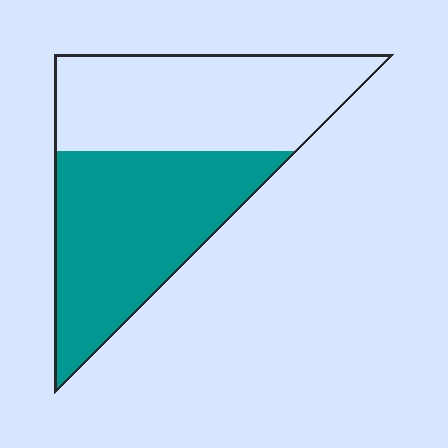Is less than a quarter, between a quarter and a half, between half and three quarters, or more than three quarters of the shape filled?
Between half and three quarters.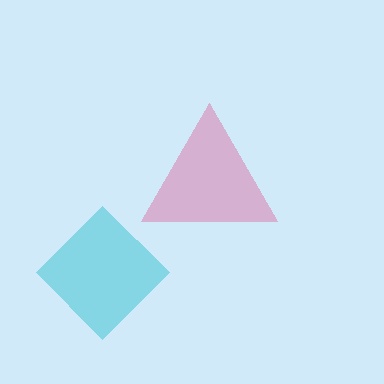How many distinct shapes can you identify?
There are 2 distinct shapes: a pink triangle, a cyan diamond.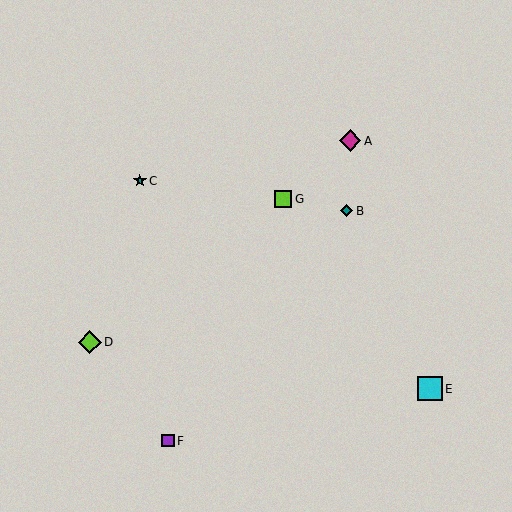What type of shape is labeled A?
Shape A is a magenta diamond.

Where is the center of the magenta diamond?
The center of the magenta diamond is at (350, 141).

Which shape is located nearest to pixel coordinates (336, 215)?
The teal diamond (labeled B) at (347, 211) is nearest to that location.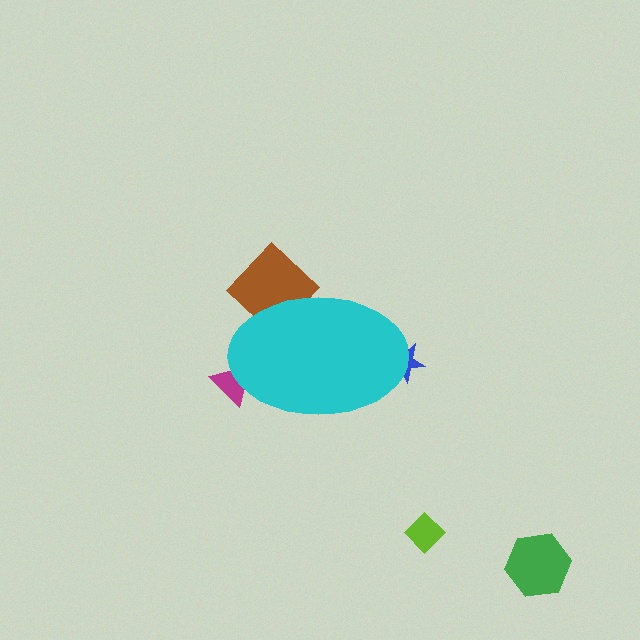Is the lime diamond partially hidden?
No, the lime diamond is fully visible.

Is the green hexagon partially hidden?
No, the green hexagon is fully visible.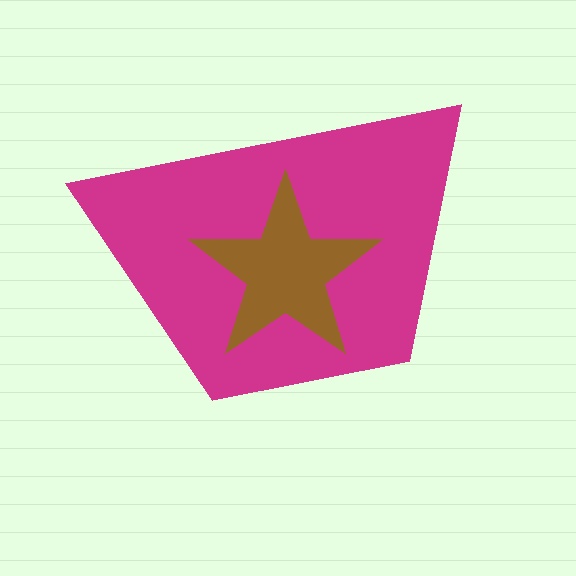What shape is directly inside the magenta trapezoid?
The brown star.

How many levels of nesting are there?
2.